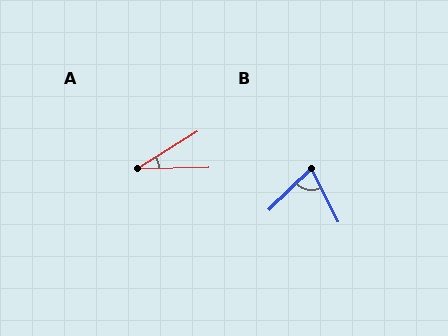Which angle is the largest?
B, at approximately 72 degrees.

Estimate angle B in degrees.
Approximately 72 degrees.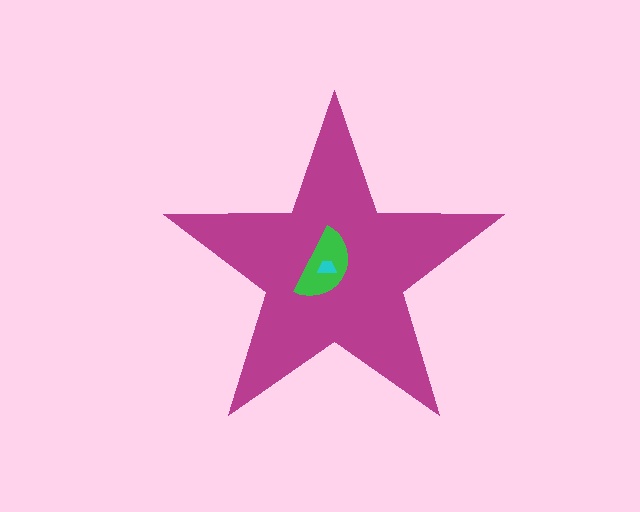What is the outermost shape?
The magenta star.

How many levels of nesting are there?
3.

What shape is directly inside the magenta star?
The green semicircle.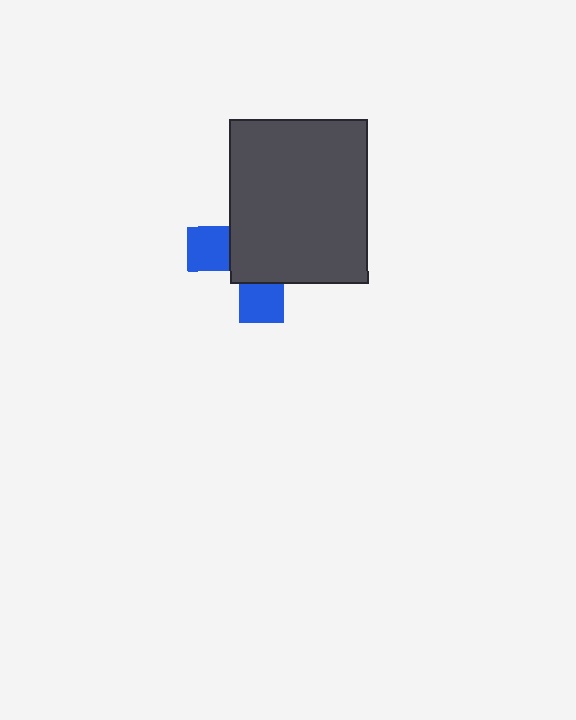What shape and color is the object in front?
The object in front is a dark gray rectangle.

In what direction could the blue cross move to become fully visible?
The blue cross could move toward the lower-left. That would shift it out from behind the dark gray rectangle entirely.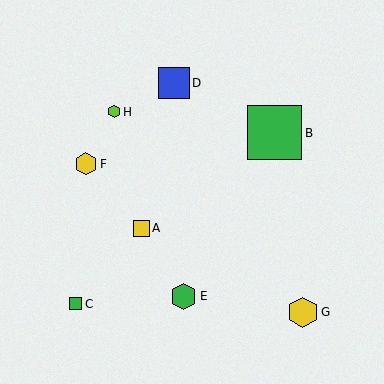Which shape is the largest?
The green square (labeled B) is the largest.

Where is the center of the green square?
The center of the green square is at (76, 304).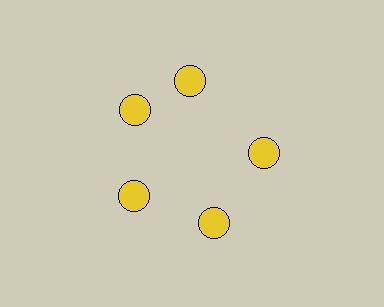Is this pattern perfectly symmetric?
No. The 5 yellow circles are arranged in a ring, but one element near the 1 o'clock position is rotated out of alignment along the ring, breaking the 5-fold rotational symmetry.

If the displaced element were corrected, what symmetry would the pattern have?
It would have 5-fold rotational symmetry — the pattern would map onto itself every 72 degrees.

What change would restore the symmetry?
The symmetry would be restored by rotating it back into even spacing with its neighbors so that all 5 circles sit at equal angles and equal distance from the center.